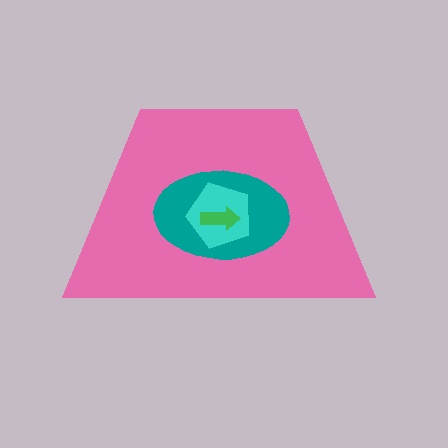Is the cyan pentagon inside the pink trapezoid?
Yes.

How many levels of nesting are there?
4.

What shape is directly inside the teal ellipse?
The cyan pentagon.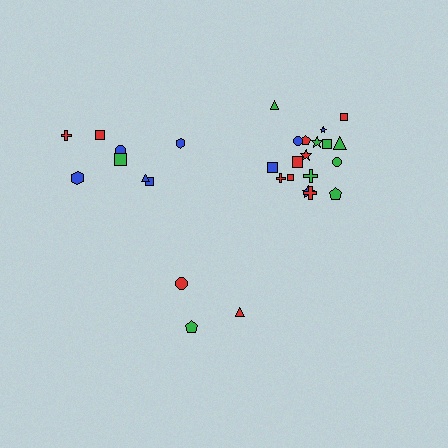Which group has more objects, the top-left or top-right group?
The top-right group.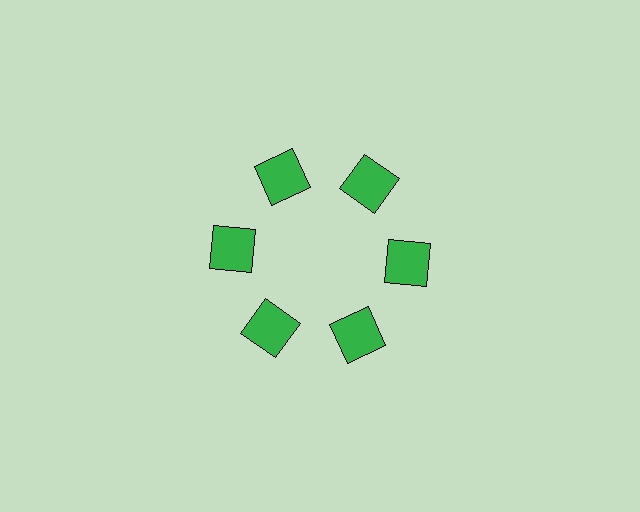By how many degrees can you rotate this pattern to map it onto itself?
The pattern maps onto itself every 60 degrees of rotation.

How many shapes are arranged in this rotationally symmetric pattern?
There are 6 shapes, arranged in 6 groups of 1.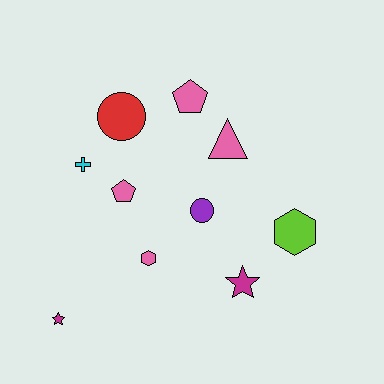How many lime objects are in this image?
There is 1 lime object.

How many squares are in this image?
There are no squares.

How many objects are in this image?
There are 10 objects.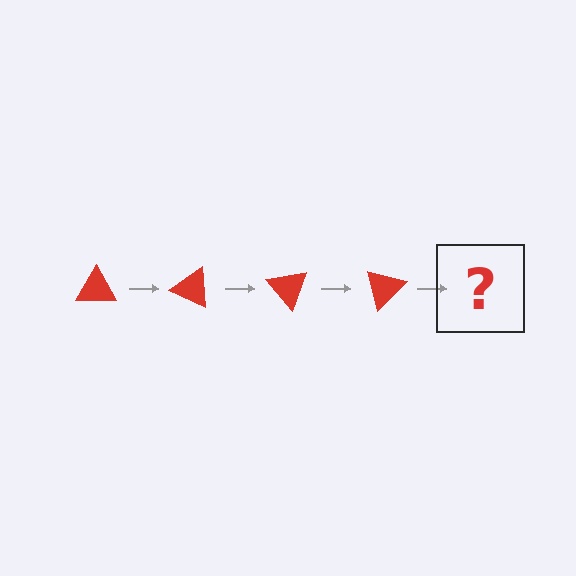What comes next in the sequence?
The next element should be a red triangle rotated 100 degrees.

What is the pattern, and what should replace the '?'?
The pattern is that the triangle rotates 25 degrees each step. The '?' should be a red triangle rotated 100 degrees.